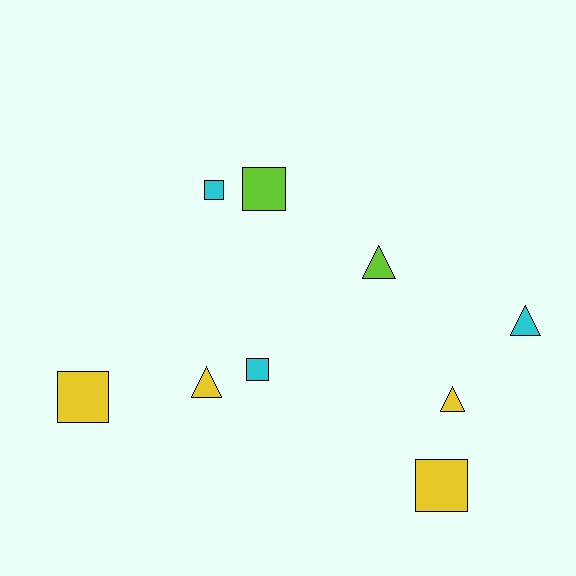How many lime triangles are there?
There is 1 lime triangle.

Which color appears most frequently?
Yellow, with 4 objects.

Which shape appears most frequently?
Square, with 5 objects.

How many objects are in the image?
There are 9 objects.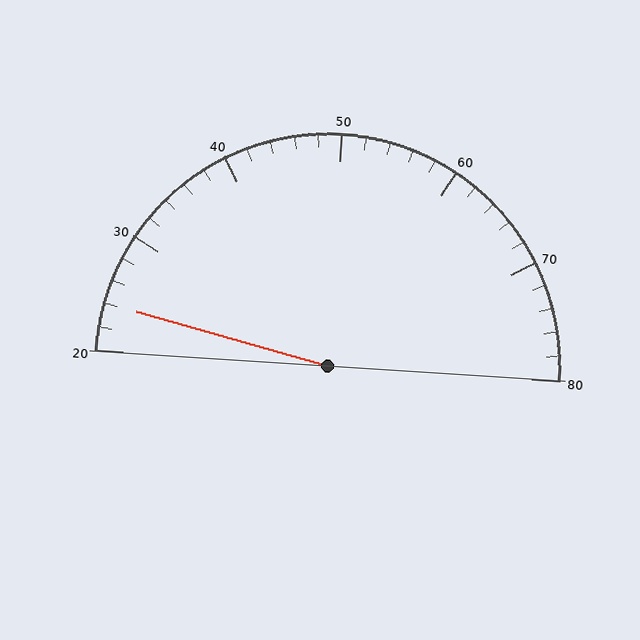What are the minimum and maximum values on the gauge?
The gauge ranges from 20 to 80.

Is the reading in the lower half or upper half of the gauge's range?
The reading is in the lower half of the range (20 to 80).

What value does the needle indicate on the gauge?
The needle indicates approximately 24.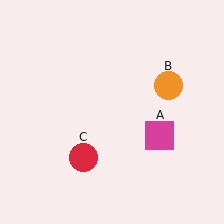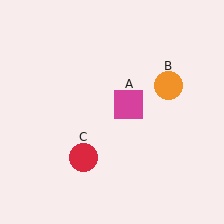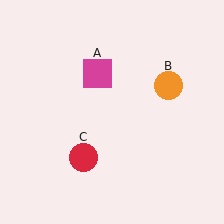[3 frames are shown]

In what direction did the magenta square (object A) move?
The magenta square (object A) moved up and to the left.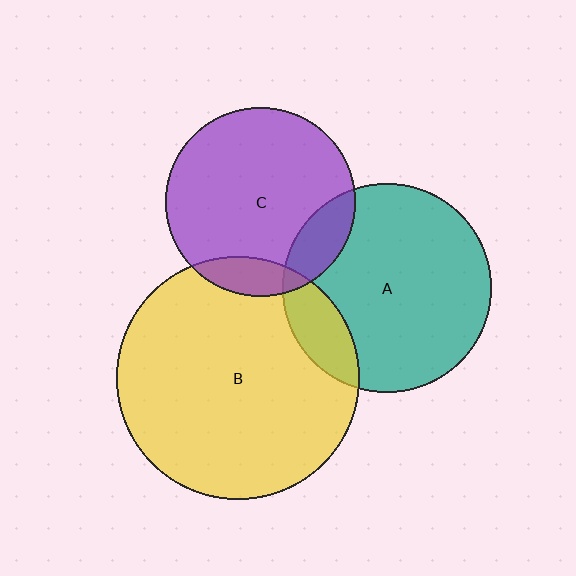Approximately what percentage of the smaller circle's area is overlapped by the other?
Approximately 15%.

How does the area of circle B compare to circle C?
Approximately 1.6 times.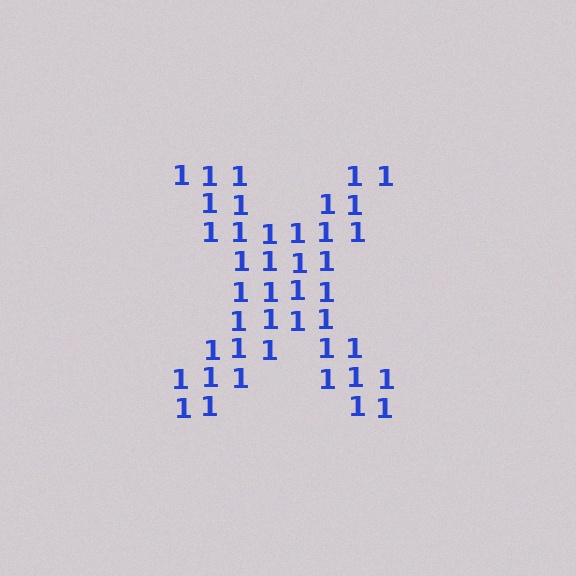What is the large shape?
The large shape is the letter X.